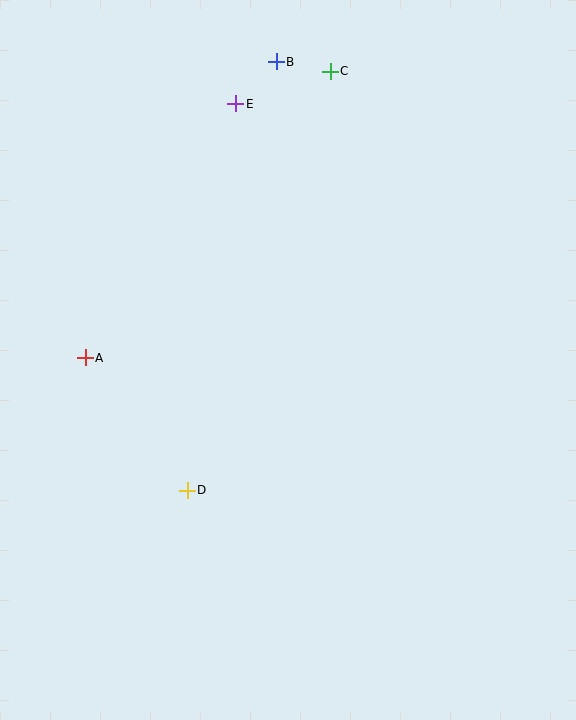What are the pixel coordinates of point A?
Point A is at (85, 358).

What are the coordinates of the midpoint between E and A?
The midpoint between E and A is at (161, 231).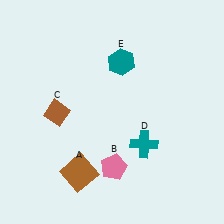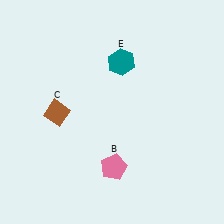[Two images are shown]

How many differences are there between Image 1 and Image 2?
There are 2 differences between the two images.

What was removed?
The brown square (A), the teal cross (D) were removed in Image 2.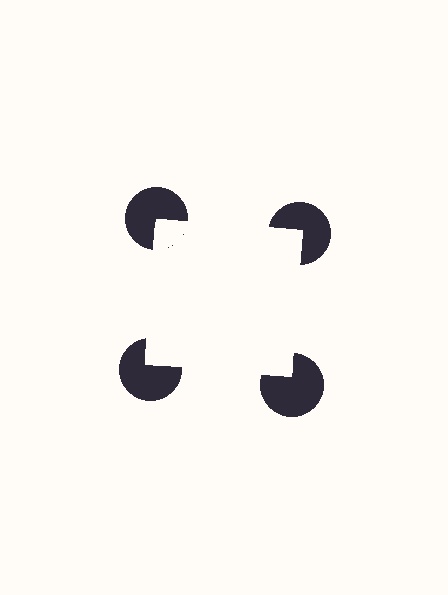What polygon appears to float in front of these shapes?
An illusory square — its edges are inferred from the aligned wedge cuts in the pac-man discs, not physically drawn.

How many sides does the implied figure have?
4 sides.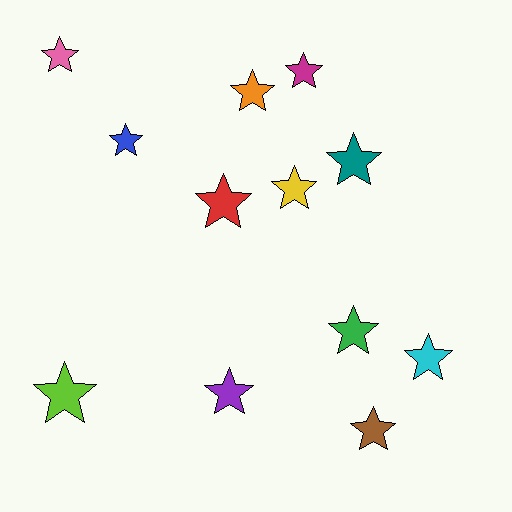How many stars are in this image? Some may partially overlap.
There are 12 stars.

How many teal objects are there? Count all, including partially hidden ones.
There is 1 teal object.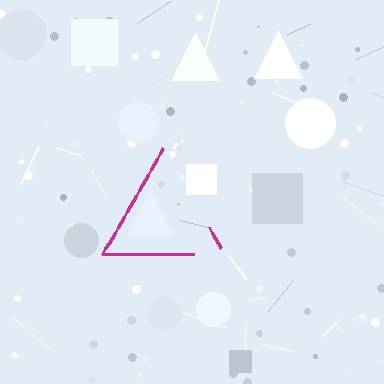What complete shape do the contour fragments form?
The contour fragments form a triangle.